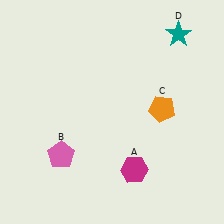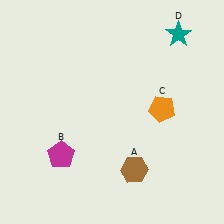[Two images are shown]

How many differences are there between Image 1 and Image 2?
There are 2 differences between the two images.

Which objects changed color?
A changed from magenta to brown. B changed from pink to magenta.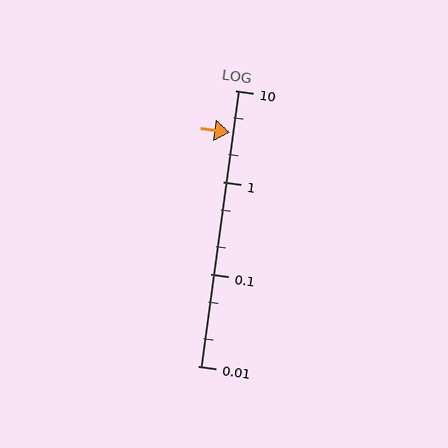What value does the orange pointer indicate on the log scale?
The pointer indicates approximately 3.5.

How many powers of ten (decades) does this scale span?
The scale spans 3 decades, from 0.01 to 10.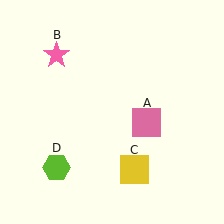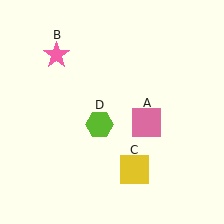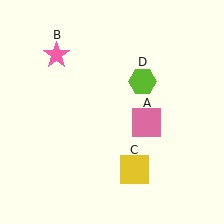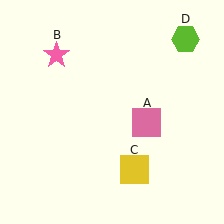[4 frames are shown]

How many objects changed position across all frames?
1 object changed position: lime hexagon (object D).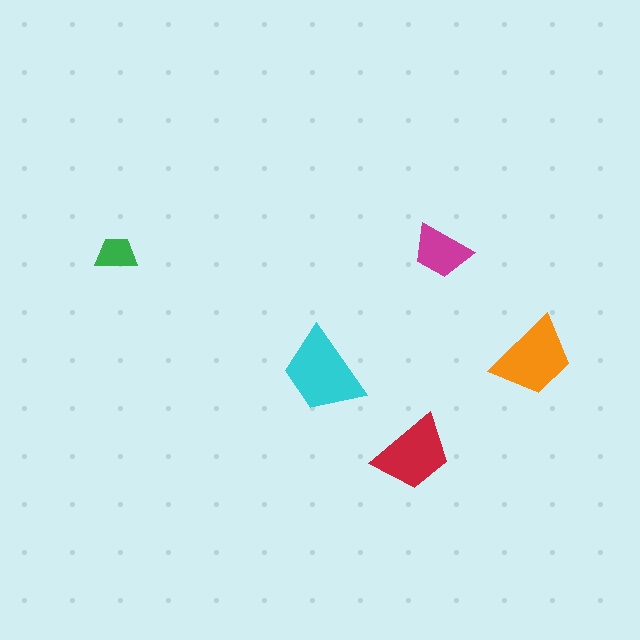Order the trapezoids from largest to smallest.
the cyan one, the orange one, the red one, the magenta one, the green one.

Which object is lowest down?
The red trapezoid is bottommost.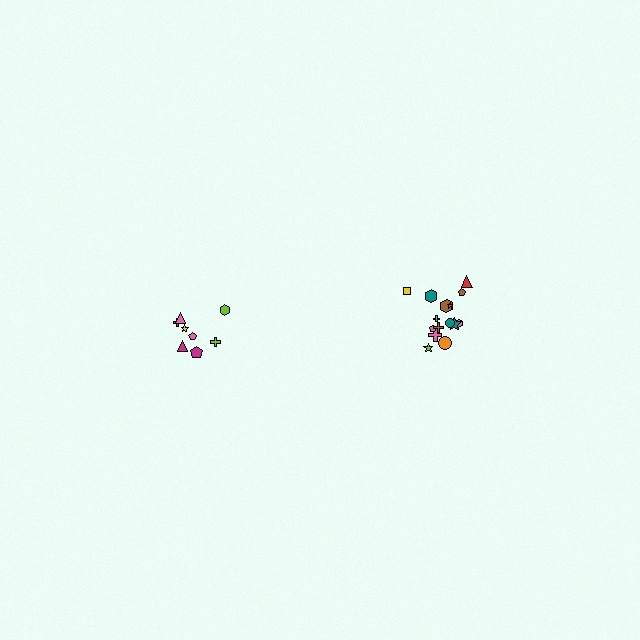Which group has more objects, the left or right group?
The right group.